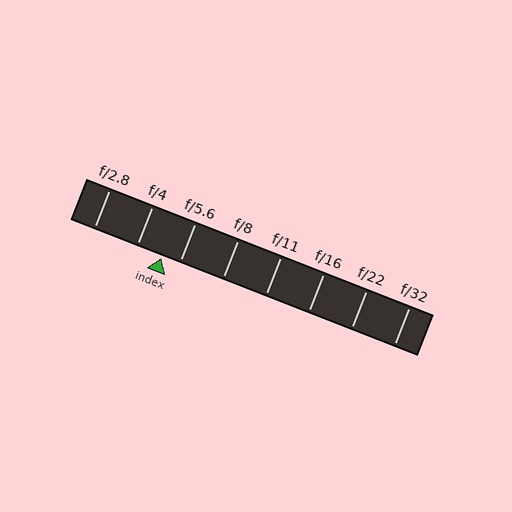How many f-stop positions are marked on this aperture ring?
There are 8 f-stop positions marked.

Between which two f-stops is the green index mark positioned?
The index mark is between f/4 and f/5.6.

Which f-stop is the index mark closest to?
The index mark is closest to f/5.6.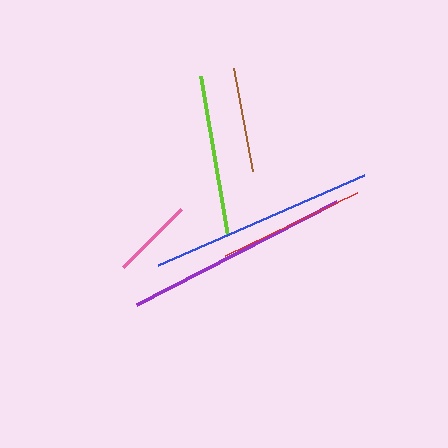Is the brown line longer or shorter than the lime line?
The lime line is longer than the brown line.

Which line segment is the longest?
The purple line is the longest at approximately 225 pixels.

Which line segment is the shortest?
The pink line is the shortest at approximately 82 pixels.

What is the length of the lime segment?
The lime segment is approximately 162 pixels long.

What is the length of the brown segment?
The brown segment is approximately 105 pixels long.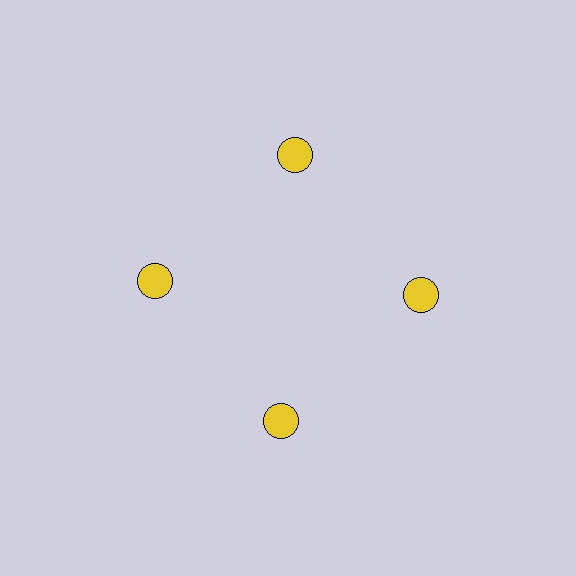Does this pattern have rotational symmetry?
Yes, this pattern has 4-fold rotational symmetry. It looks the same after rotating 90 degrees around the center.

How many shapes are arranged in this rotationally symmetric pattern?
There are 4 shapes, arranged in 4 groups of 1.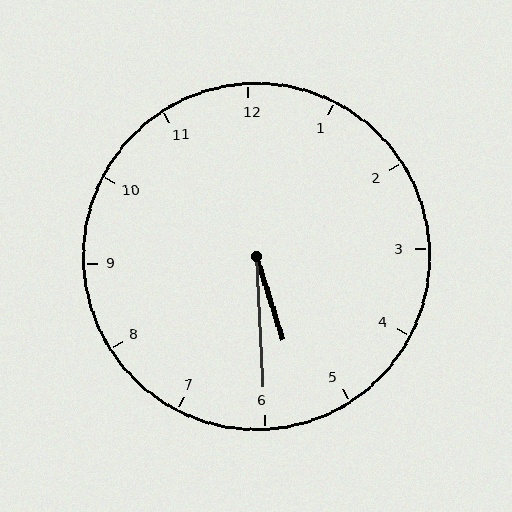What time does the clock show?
5:30.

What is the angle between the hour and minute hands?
Approximately 15 degrees.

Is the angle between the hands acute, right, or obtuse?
It is acute.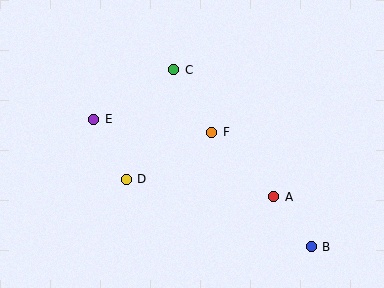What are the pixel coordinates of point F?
Point F is at (212, 132).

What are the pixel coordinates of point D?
Point D is at (126, 179).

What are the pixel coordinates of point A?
Point A is at (274, 197).